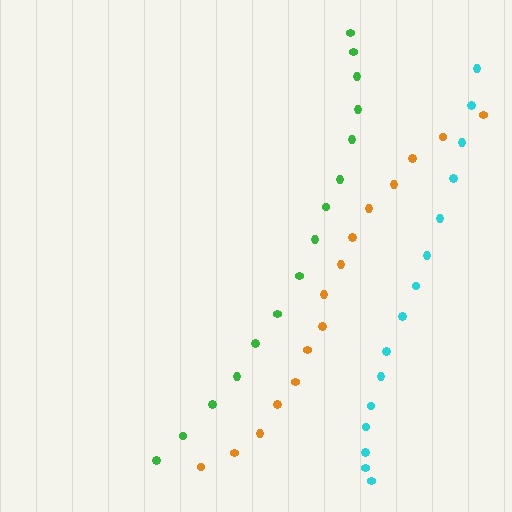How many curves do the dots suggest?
There are 3 distinct paths.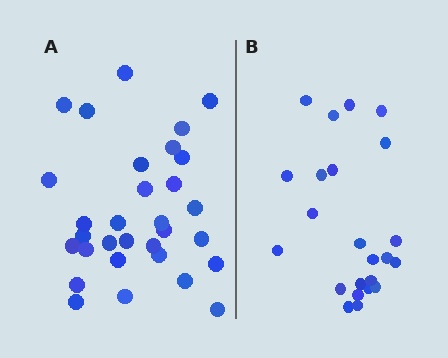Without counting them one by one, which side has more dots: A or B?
Region A (the left region) has more dots.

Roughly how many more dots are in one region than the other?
Region A has roughly 8 or so more dots than region B.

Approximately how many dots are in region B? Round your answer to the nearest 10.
About 20 dots. (The exact count is 23, which rounds to 20.)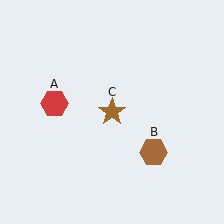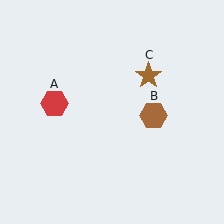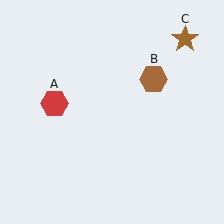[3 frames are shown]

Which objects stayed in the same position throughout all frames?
Red hexagon (object A) remained stationary.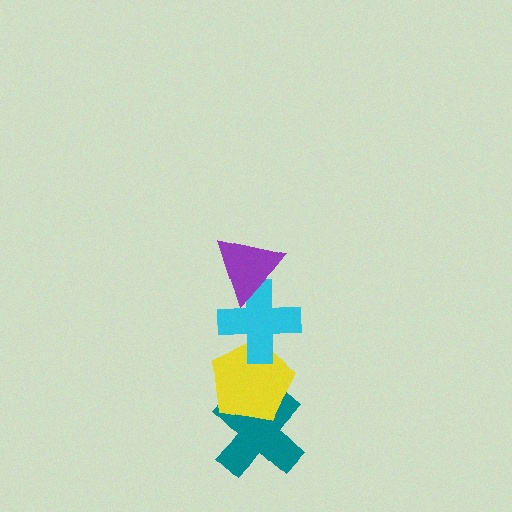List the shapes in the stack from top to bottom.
From top to bottom: the purple triangle, the cyan cross, the yellow pentagon, the teal cross.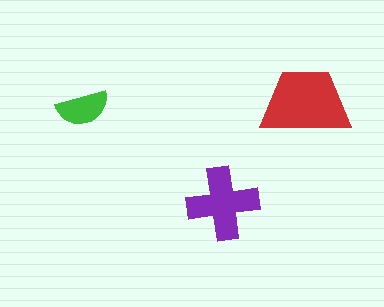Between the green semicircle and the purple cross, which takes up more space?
The purple cross.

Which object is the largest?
The red trapezoid.